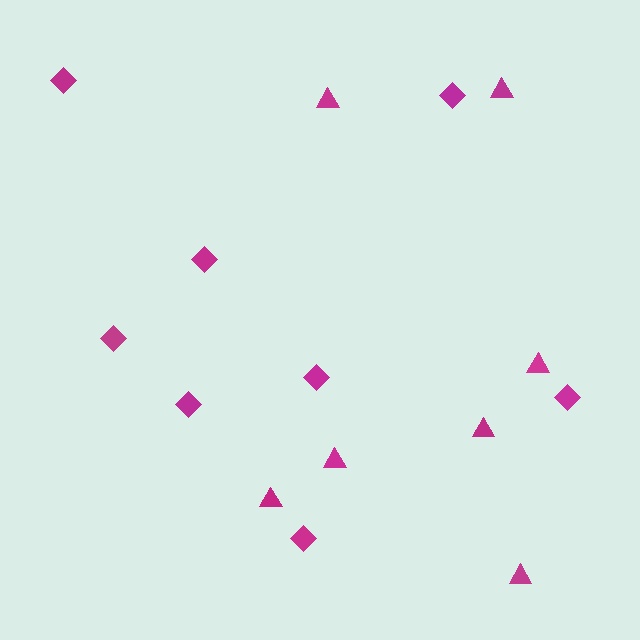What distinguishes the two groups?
There are 2 groups: one group of diamonds (8) and one group of triangles (7).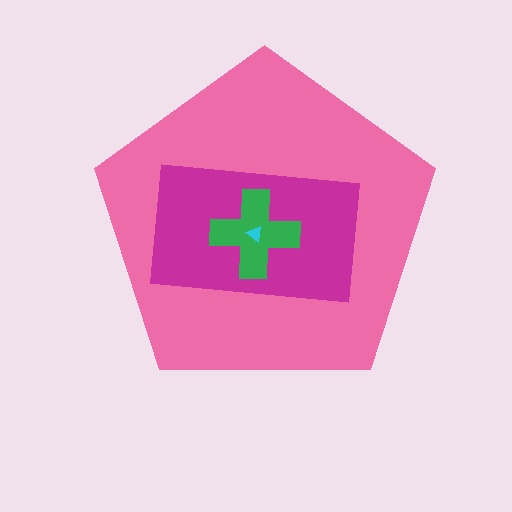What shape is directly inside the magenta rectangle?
The green cross.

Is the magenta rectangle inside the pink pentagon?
Yes.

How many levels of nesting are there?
4.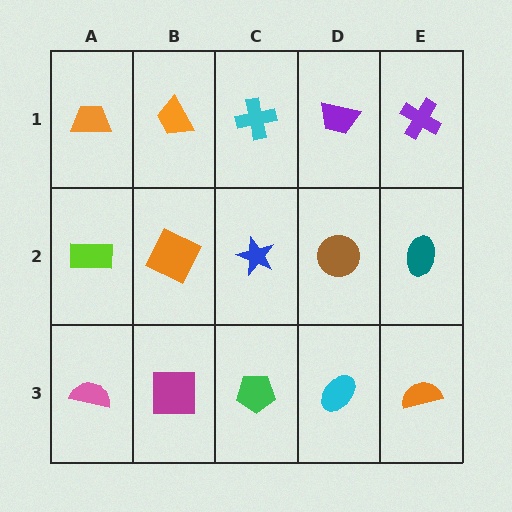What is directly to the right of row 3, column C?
A cyan ellipse.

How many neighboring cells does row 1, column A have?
2.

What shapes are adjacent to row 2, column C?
A cyan cross (row 1, column C), a green pentagon (row 3, column C), an orange square (row 2, column B), a brown circle (row 2, column D).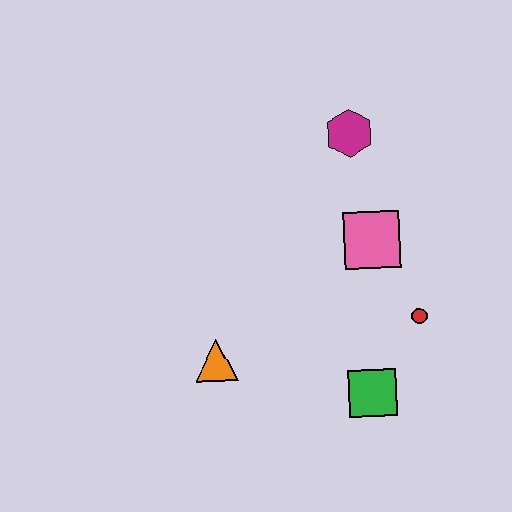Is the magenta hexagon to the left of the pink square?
Yes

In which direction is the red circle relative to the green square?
The red circle is above the green square.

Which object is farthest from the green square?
The magenta hexagon is farthest from the green square.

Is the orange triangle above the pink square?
No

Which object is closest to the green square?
The red circle is closest to the green square.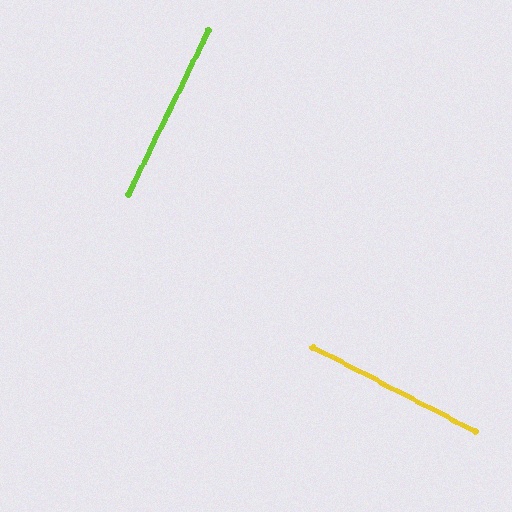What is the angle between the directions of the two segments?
Approximately 88 degrees.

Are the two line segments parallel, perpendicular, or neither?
Perpendicular — they meet at approximately 88°.